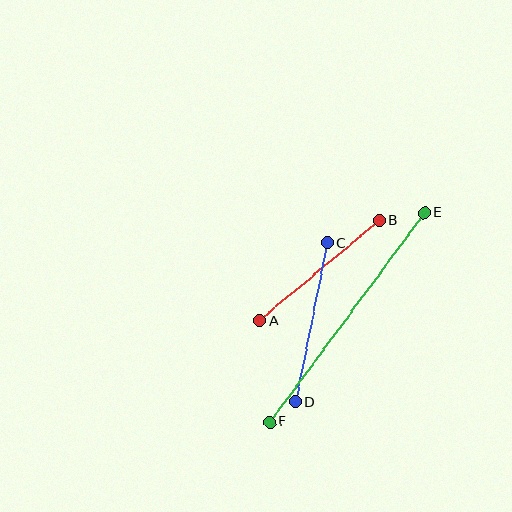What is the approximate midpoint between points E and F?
The midpoint is at approximately (347, 317) pixels.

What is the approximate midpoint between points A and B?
The midpoint is at approximately (319, 270) pixels.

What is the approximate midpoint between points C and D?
The midpoint is at approximately (311, 322) pixels.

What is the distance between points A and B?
The distance is approximately 156 pixels.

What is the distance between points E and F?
The distance is approximately 260 pixels.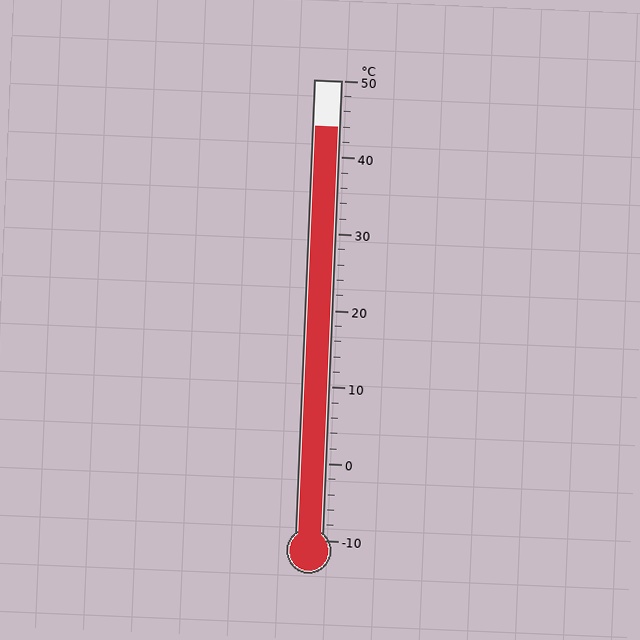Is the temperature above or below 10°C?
The temperature is above 10°C.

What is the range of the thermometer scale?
The thermometer scale ranges from -10°C to 50°C.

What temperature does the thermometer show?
The thermometer shows approximately 44°C.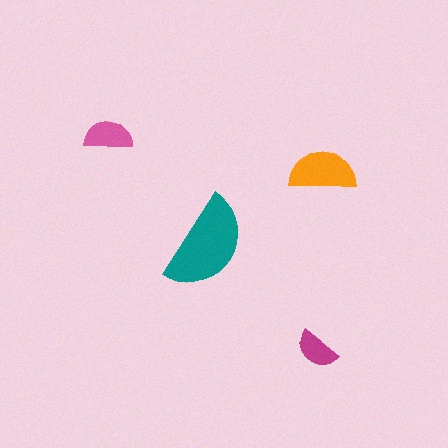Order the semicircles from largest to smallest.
the teal one, the orange one, the pink one, the magenta one.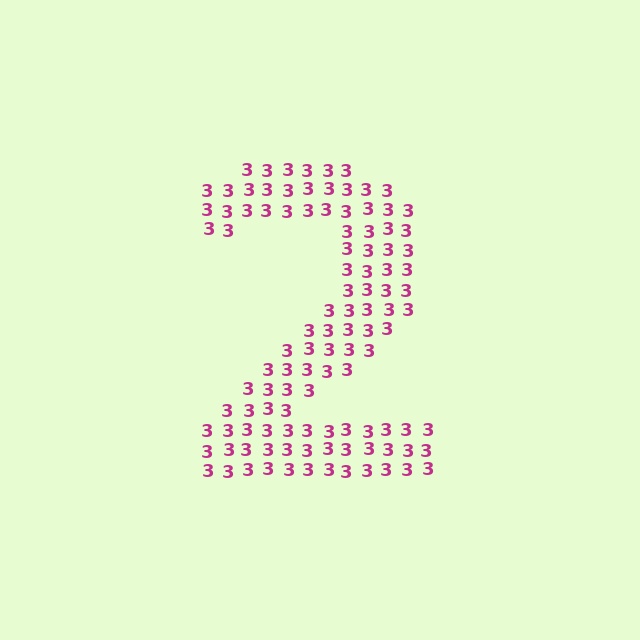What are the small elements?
The small elements are digit 3's.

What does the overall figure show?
The overall figure shows the digit 2.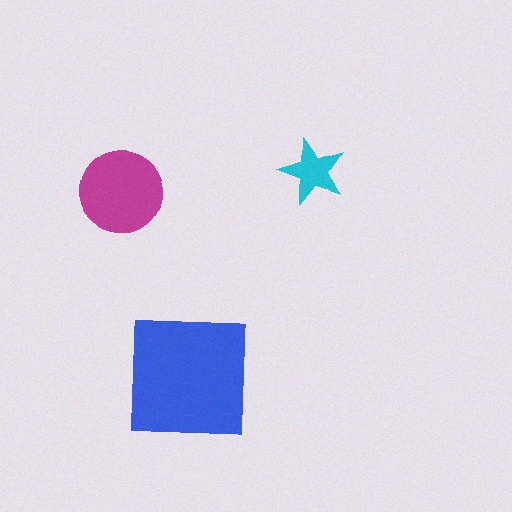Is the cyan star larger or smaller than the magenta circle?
Smaller.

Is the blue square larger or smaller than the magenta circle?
Larger.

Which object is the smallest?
The cyan star.